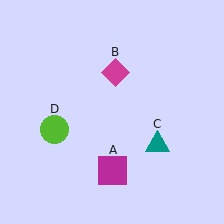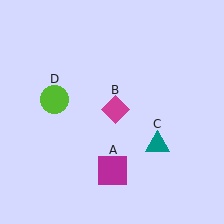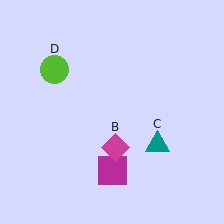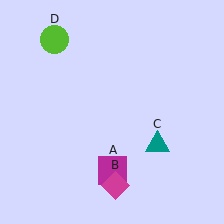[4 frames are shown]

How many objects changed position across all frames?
2 objects changed position: magenta diamond (object B), lime circle (object D).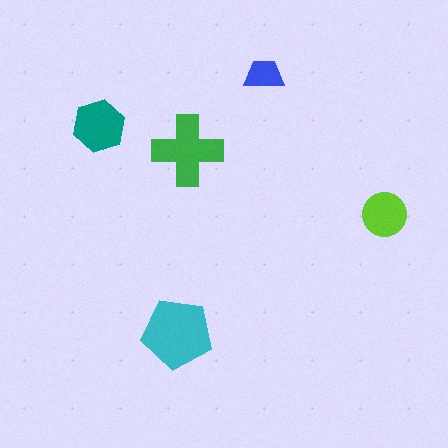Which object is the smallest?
The blue trapezoid.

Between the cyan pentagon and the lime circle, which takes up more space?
The cyan pentagon.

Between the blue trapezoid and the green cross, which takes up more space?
The green cross.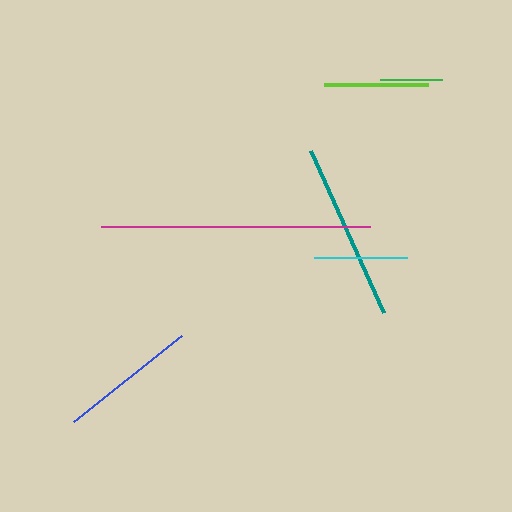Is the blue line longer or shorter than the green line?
The blue line is longer than the green line.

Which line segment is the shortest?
The green line is the shortest at approximately 62 pixels.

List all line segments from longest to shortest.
From longest to shortest: magenta, teal, blue, lime, cyan, green.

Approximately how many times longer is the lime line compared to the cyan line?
The lime line is approximately 1.1 times the length of the cyan line.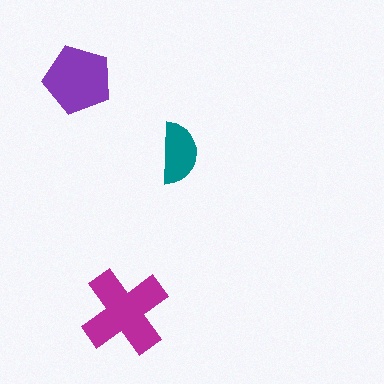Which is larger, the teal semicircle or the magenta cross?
The magenta cross.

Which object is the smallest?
The teal semicircle.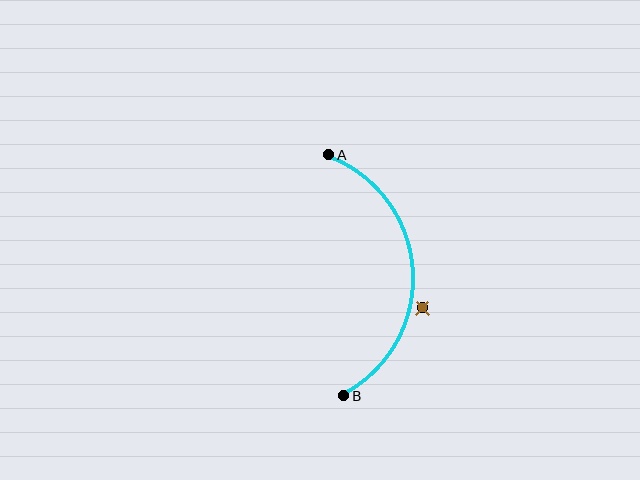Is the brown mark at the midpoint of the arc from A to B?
No — the brown mark does not lie on the arc at all. It sits slightly outside the curve.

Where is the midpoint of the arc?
The arc midpoint is the point on the curve farthest from the straight line joining A and B. It sits to the right of that line.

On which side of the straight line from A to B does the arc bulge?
The arc bulges to the right of the straight line connecting A and B.